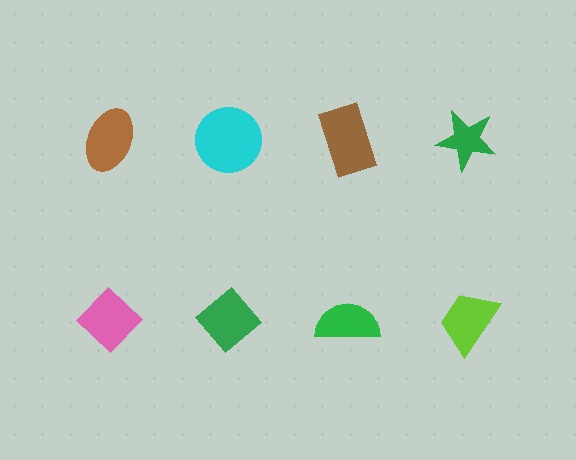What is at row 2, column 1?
A pink diamond.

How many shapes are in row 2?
4 shapes.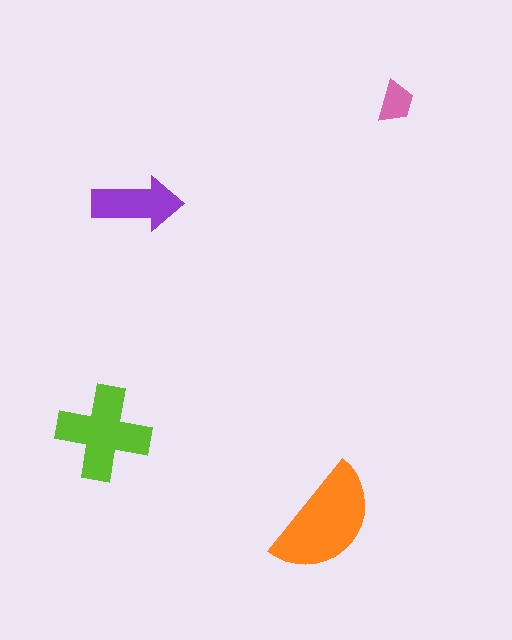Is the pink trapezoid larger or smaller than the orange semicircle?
Smaller.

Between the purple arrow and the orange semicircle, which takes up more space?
The orange semicircle.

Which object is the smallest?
The pink trapezoid.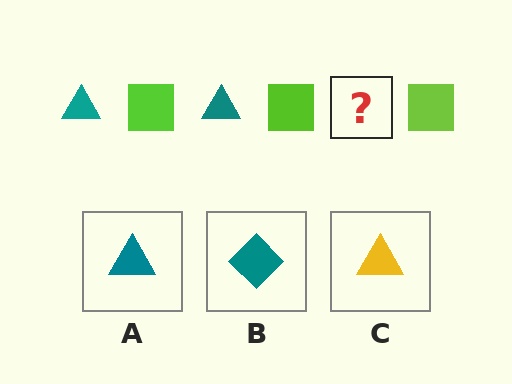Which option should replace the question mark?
Option A.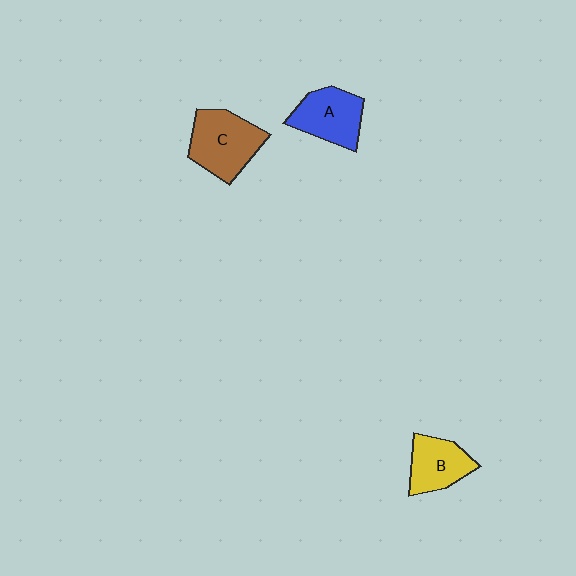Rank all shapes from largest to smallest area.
From largest to smallest: C (brown), A (blue), B (yellow).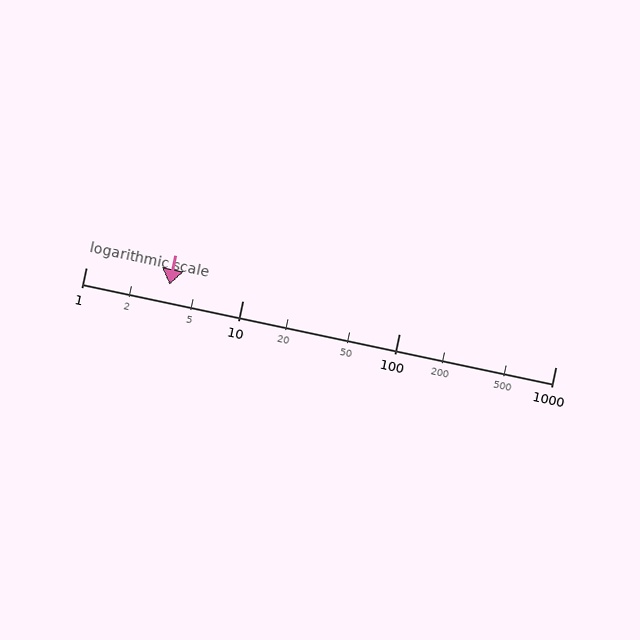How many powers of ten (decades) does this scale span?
The scale spans 3 decades, from 1 to 1000.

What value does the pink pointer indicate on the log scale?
The pointer indicates approximately 3.4.